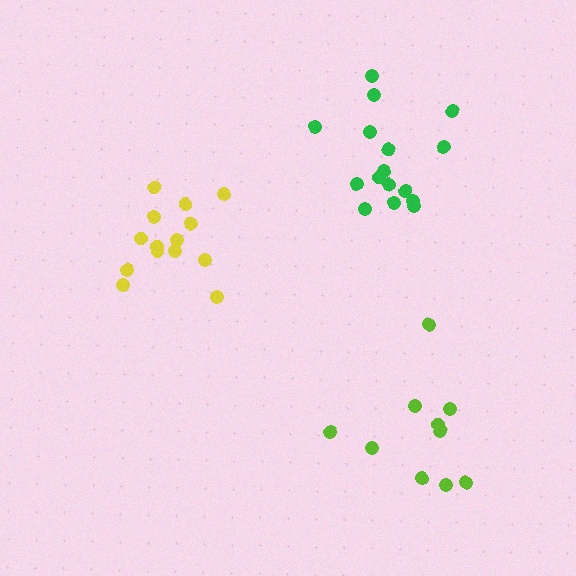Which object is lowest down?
The lime cluster is bottommost.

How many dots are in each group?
Group 1: 14 dots, Group 2: 16 dots, Group 3: 10 dots (40 total).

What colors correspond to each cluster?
The clusters are colored: yellow, green, lime.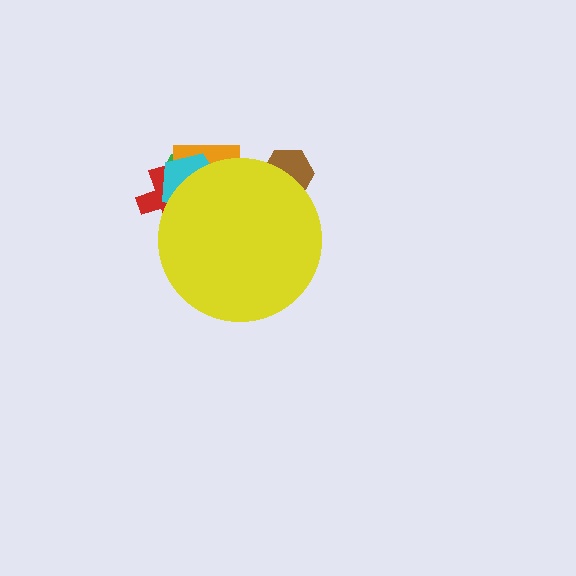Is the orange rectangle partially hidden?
Yes, the orange rectangle is partially hidden behind the yellow circle.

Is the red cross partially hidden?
Yes, the red cross is partially hidden behind the yellow circle.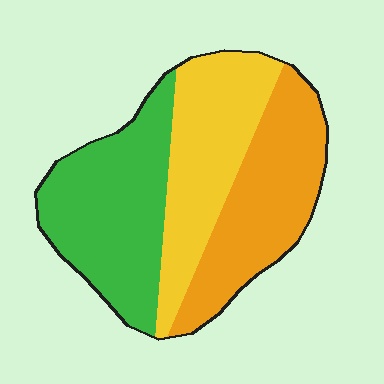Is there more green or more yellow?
Green.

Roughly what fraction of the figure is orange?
Orange covers roughly 30% of the figure.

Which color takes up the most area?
Green, at roughly 35%.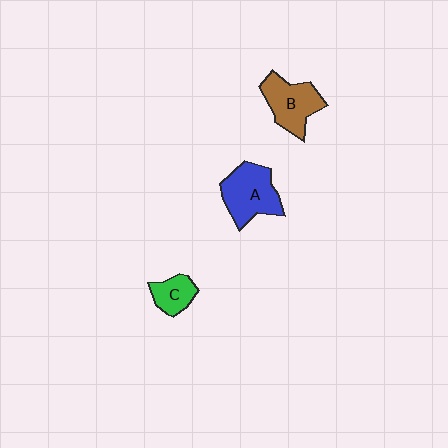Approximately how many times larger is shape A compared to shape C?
Approximately 2.0 times.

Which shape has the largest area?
Shape A (blue).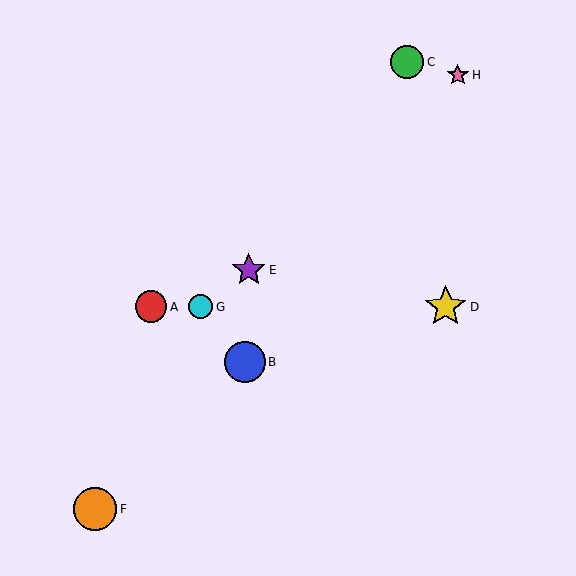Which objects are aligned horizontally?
Objects A, D, G are aligned horizontally.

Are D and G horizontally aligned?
Yes, both are at y≈307.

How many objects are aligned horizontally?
3 objects (A, D, G) are aligned horizontally.